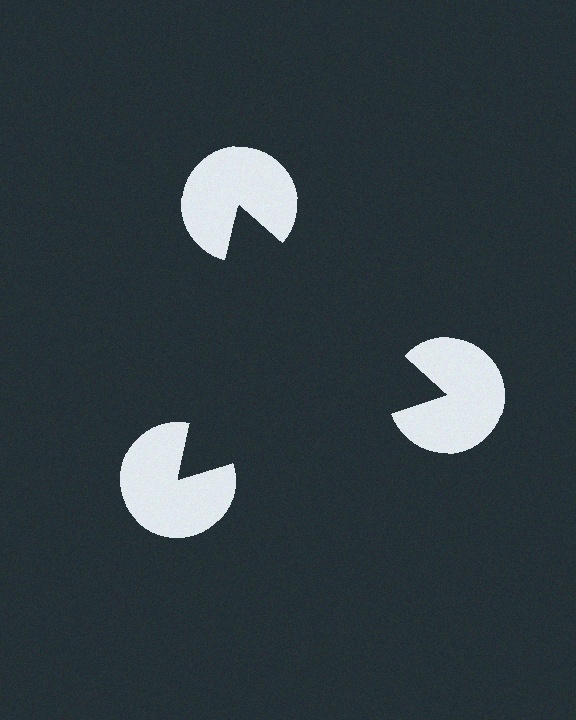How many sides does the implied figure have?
3 sides.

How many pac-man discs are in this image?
There are 3 — one at each vertex of the illusory triangle.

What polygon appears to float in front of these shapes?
An illusory triangle — its edges are inferred from the aligned wedge cuts in the pac-man discs, not physically drawn.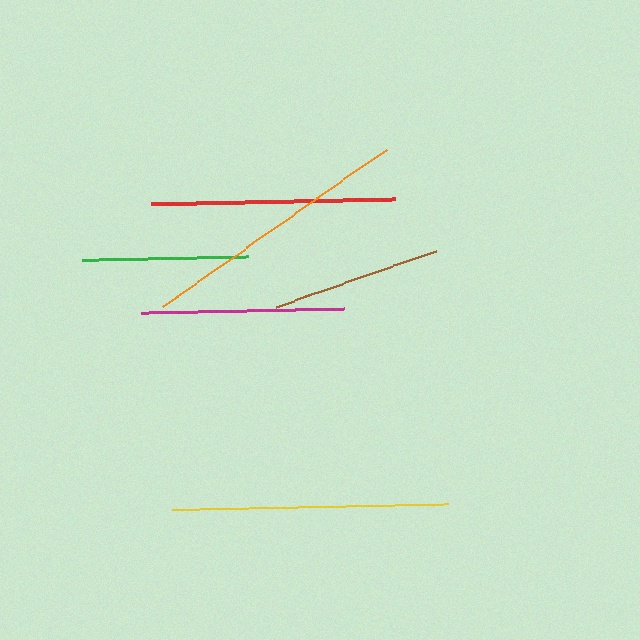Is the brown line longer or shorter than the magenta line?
The magenta line is longer than the brown line.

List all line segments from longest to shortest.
From longest to shortest: yellow, orange, red, magenta, brown, green.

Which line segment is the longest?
The yellow line is the longest at approximately 276 pixels.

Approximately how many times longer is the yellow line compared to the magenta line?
The yellow line is approximately 1.4 times the length of the magenta line.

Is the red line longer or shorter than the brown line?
The red line is longer than the brown line.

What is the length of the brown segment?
The brown segment is approximately 169 pixels long.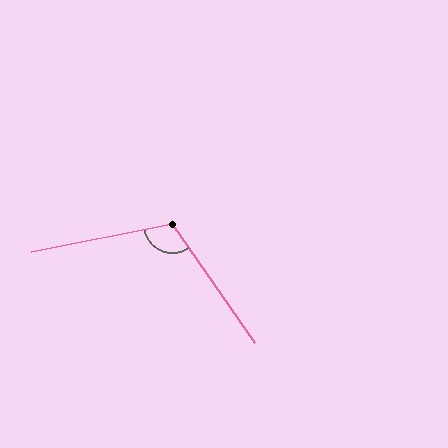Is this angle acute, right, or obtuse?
It is obtuse.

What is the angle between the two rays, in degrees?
Approximately 113 degrees.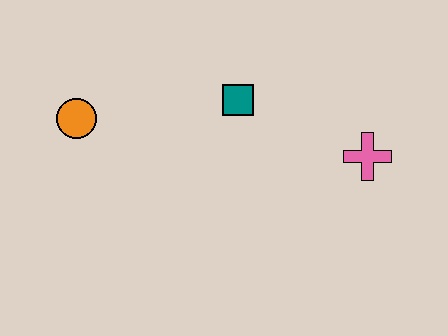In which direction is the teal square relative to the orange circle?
The teal square is to the right of the orange circle.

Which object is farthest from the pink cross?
The orange circle is farthest from the pink cross.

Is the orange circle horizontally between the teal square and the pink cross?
No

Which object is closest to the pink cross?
The teal square is closest to the pink cross.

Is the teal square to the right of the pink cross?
No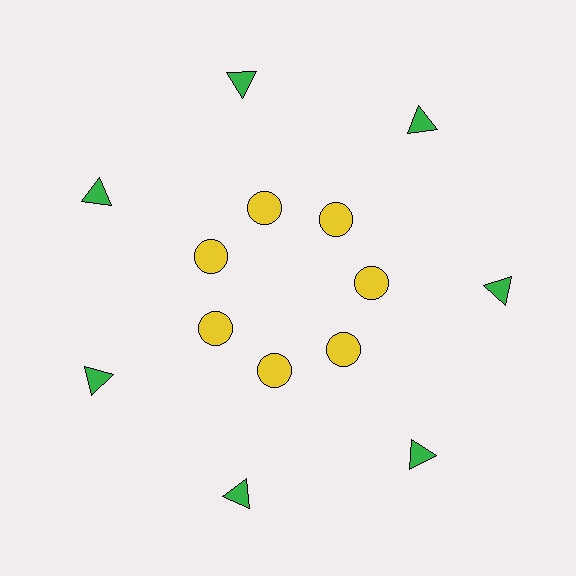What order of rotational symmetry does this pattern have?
This pattern has 7-fold rotational symmetry.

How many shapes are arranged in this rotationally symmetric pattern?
There are 14 shapes, arranged in 7 groups of 2.